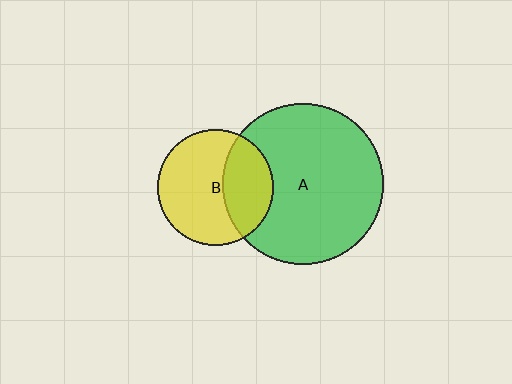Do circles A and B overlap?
Yes.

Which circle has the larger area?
Circle A (green).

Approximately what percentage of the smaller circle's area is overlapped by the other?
Approximately 35%.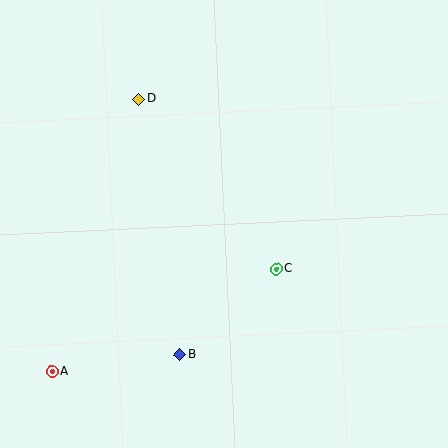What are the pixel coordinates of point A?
Point A is at (52, 371).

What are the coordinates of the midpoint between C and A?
The midpoint between C and A is at (164, 320).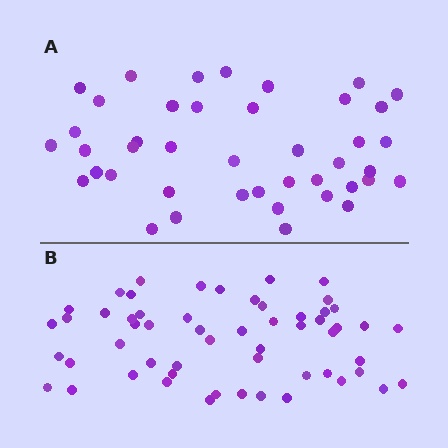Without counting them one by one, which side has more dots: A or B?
Region B (the bottom region) has more dots.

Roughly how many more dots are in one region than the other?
Region B has approximately 15 more dots than region A.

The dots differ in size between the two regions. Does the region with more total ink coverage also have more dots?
No. Region A has more total ink coverage because its dots are larger, but region B actually contains more individual dots. Total area can be misleading — the number of items is what matters here.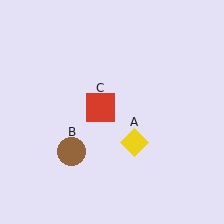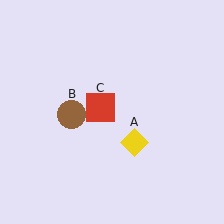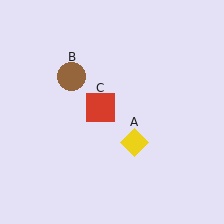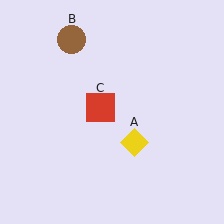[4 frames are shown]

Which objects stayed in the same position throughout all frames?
Yellow diamond (object A) and red square (object C) remained stationary.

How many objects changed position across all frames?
1 object changed position: brown circle (object B).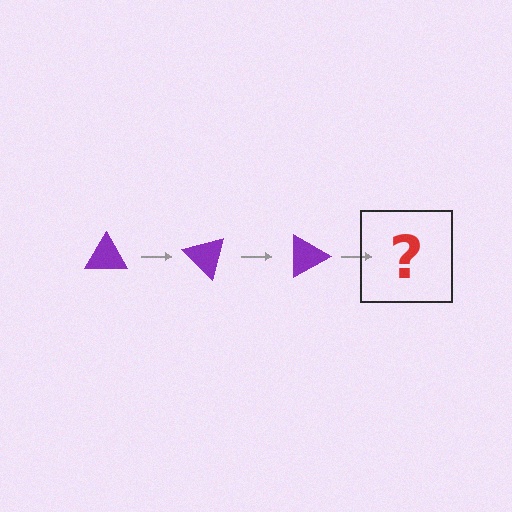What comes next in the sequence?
The next element should be a purple triangle rotated 135 degrees.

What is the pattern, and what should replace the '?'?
The pattern is that the triangle rotates 45 degrees each step. The '?' should be a purple triangle rotated 135 degrees.